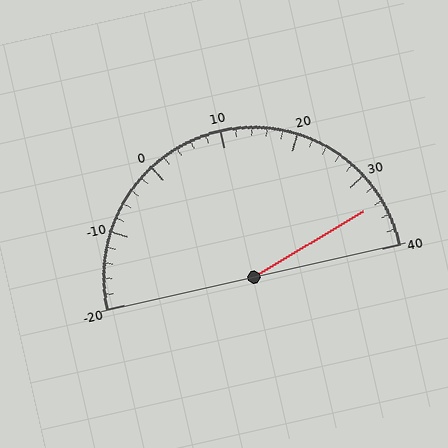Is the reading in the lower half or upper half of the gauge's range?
The reading is in the upper half of the range (-20 to 40).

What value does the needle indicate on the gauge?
The needle indicates approximately 34.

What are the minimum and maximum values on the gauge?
The gauge ranges from -20 to 40.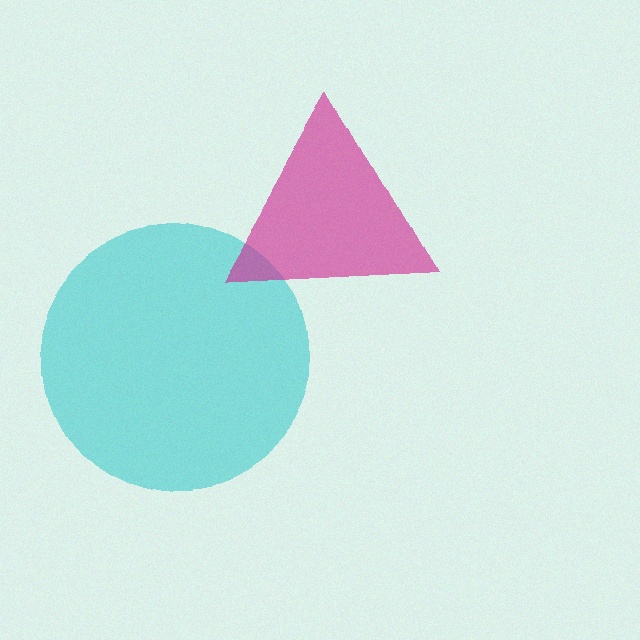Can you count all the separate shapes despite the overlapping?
Yes, there are 2 separate shapes.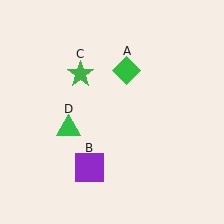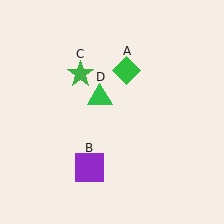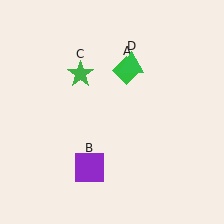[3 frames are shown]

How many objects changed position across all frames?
1 object changed position: green triangle (object D).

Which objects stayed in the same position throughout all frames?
Green diamond (object A) and purple square (object B) and green star (object C) remained stationary.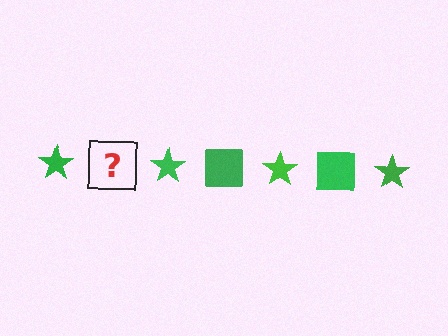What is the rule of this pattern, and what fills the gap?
The rule is that the pattern cycles through star, square shapes in green. The gap should be filled with a green square.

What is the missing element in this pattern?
The missing element is a green square.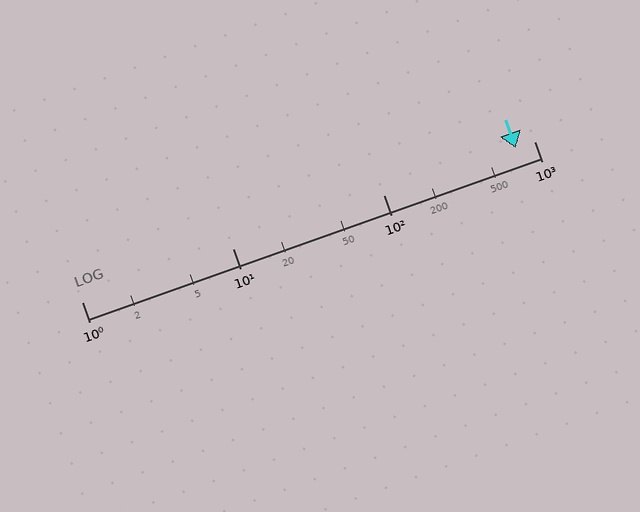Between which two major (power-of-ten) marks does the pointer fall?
The pointer is between 100 and 1000.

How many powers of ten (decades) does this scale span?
The scale spans 3 decades, from 1 to 1000.